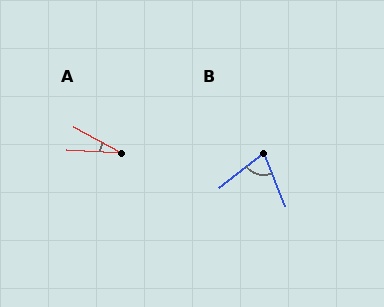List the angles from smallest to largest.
A (25°), B (73°).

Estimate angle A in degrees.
Approximately 25 degrees.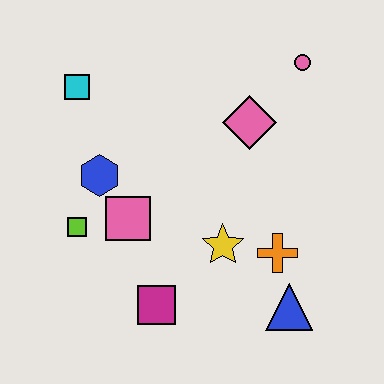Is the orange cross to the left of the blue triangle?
Yes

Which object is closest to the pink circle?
The pink diamond is closest to the pink circle.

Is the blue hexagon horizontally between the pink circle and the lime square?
Yes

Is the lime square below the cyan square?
Yes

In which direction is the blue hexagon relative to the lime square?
The blue hexagon is above the lime square.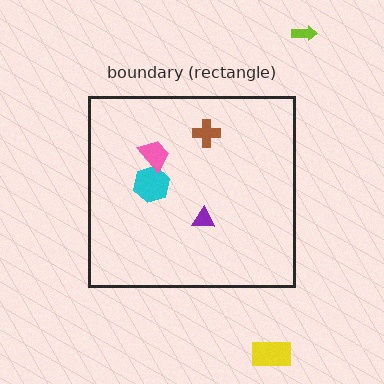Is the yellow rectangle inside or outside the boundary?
Outside.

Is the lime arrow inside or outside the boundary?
Outside.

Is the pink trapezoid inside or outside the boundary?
Inside.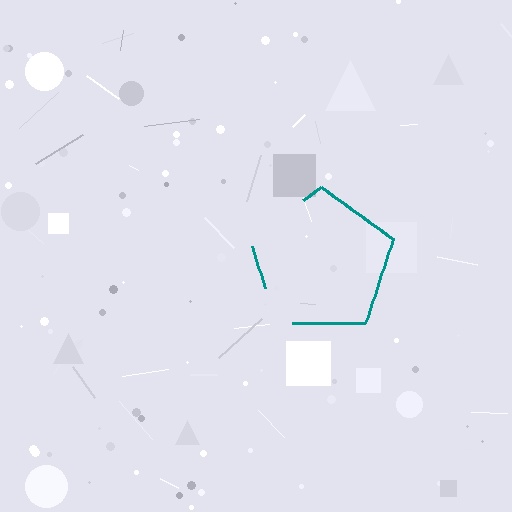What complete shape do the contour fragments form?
The contour fragments form a pentagon.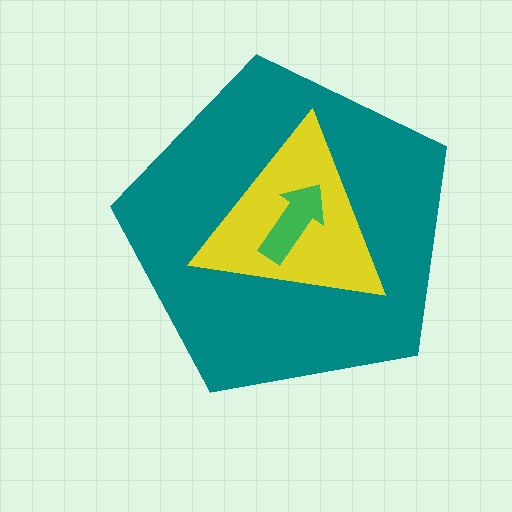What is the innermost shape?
The green arrow.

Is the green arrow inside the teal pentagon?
Yes.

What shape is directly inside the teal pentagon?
The yellow triangle.